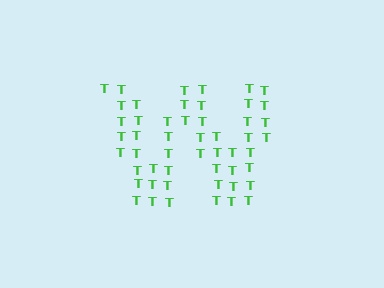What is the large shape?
The large shape is the letter W.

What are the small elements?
The small elements are letter T's.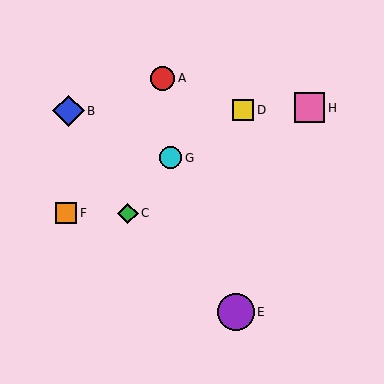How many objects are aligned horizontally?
2 objects (C, F) are aligned horizontally.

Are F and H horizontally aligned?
No, F is at y≈213 and H is at y≈108.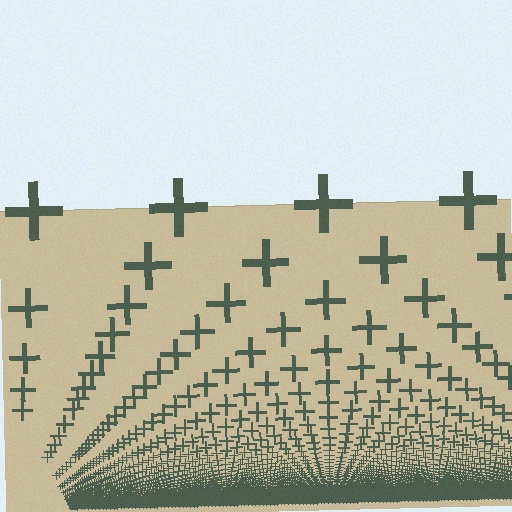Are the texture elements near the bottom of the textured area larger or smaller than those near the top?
Smaller. The gradient is inverted — elements near the bottom are smaller and denser.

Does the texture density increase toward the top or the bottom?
Density increases toward the bottom.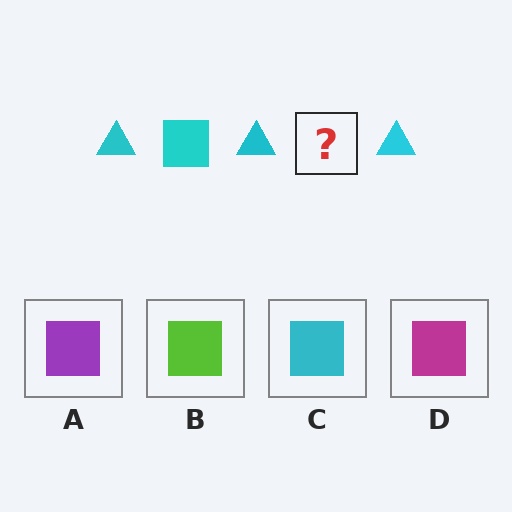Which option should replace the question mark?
Option C.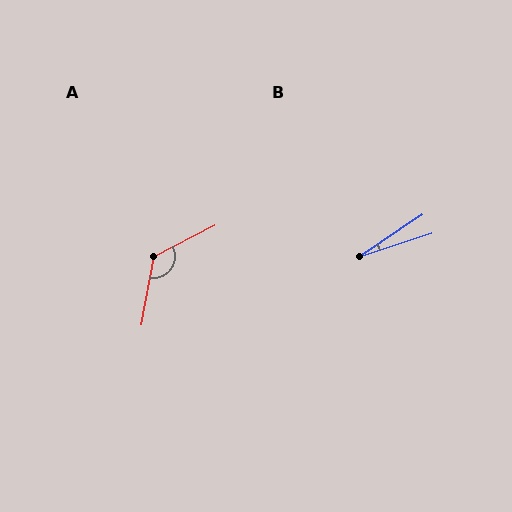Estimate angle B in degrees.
Approximately 16 degrees.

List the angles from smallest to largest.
B (16°), A (127°).